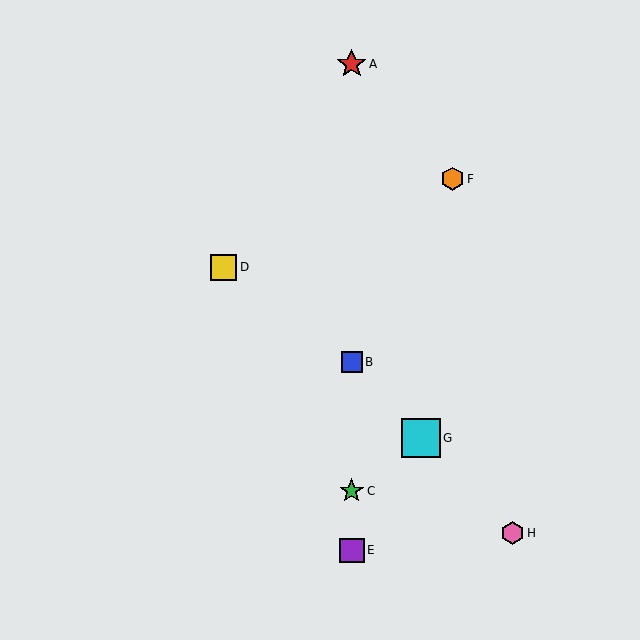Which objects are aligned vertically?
Objects A, B, C, E are aligned vertically.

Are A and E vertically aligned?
Yes, both are at x≈352.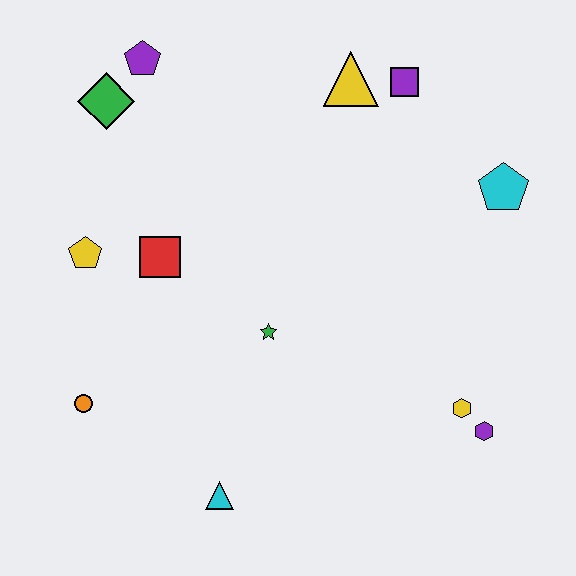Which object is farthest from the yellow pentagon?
The purple hexagon is farthest from the yellow pentagon.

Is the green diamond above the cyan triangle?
Yes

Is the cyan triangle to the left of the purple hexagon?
Yes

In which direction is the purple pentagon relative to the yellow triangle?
The purple pentagon is to the left of the yellow triangle.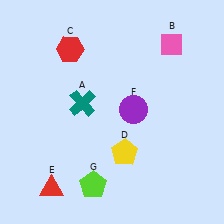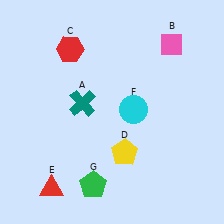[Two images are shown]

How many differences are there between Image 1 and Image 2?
There are 2 differences between the two images.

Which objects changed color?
F changed from purple to cyan. G changed from lime to green.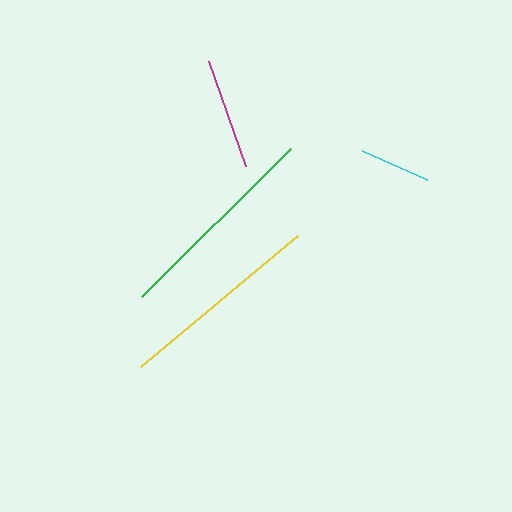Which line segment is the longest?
The green line is the longest at approximately 210 pixels.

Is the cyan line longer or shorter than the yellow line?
The yellow line is longer than the cyan line.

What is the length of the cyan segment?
The cyan segment is approximately 72 pixels long.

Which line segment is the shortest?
The cyan line is the shortest at approximately 72 pixels.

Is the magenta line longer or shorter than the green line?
The green line is longer than the magenta line.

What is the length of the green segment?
The green segment is approximately 210 pixels long.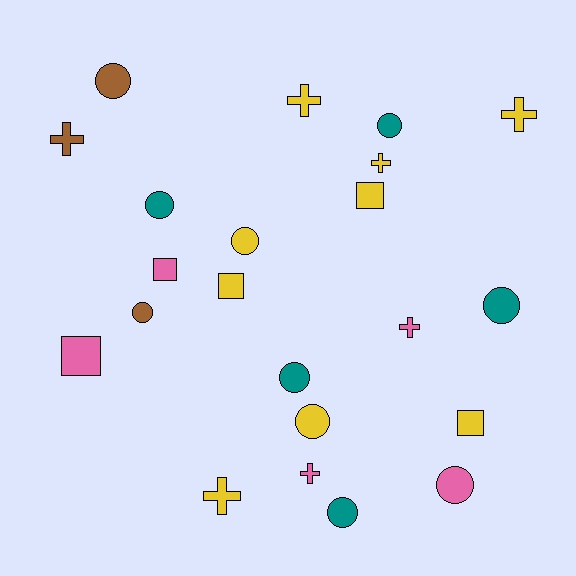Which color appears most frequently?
Yellow, with 9 objects.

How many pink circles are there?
There is 1 pink circle.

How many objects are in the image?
There are 22 objects.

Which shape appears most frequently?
Circle, with 10 objects.